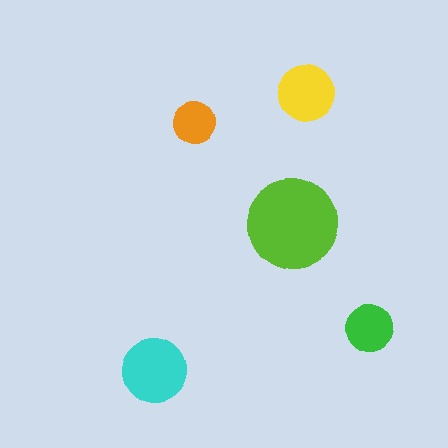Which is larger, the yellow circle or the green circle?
The yellow one.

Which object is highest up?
The yellow circle is topmost.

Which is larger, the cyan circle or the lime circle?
The lime one.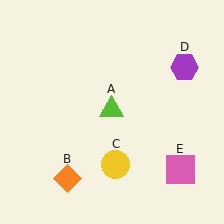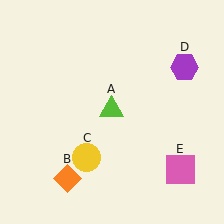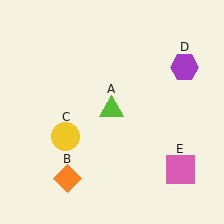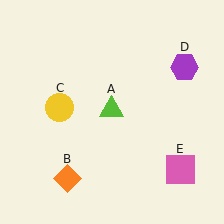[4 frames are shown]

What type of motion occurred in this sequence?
The yellow circle (object C) rotated clockwise around the center of the scene.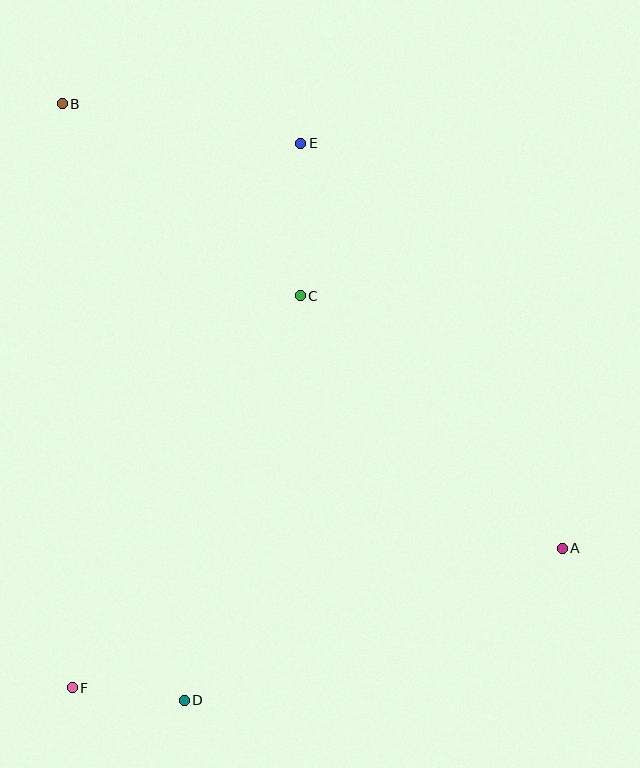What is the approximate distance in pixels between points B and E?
The distance between B and E is approximately 242 pixels.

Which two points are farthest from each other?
Points A and B are farthest from each other.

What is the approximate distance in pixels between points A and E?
The distance between A and E is approximately 482 pixels.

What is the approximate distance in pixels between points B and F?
The distance between B and F is approximately 584 pixels.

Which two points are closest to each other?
Points D and F are closest to each other.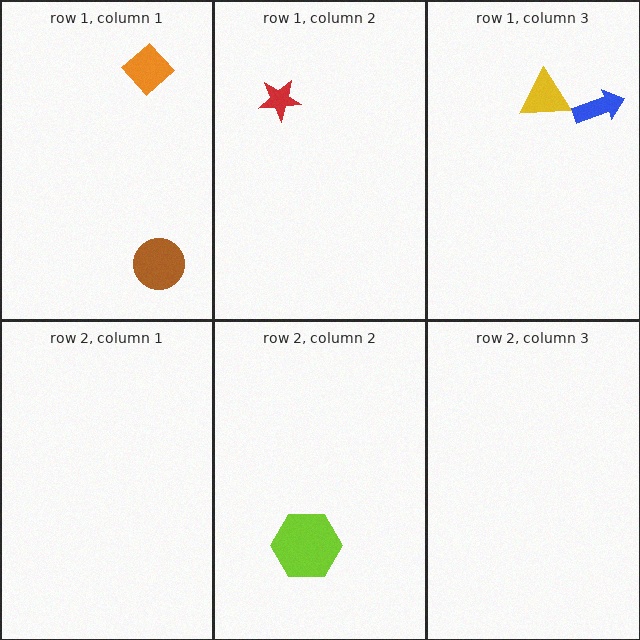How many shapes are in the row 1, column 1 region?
2.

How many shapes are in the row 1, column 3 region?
2.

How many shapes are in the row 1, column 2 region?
1.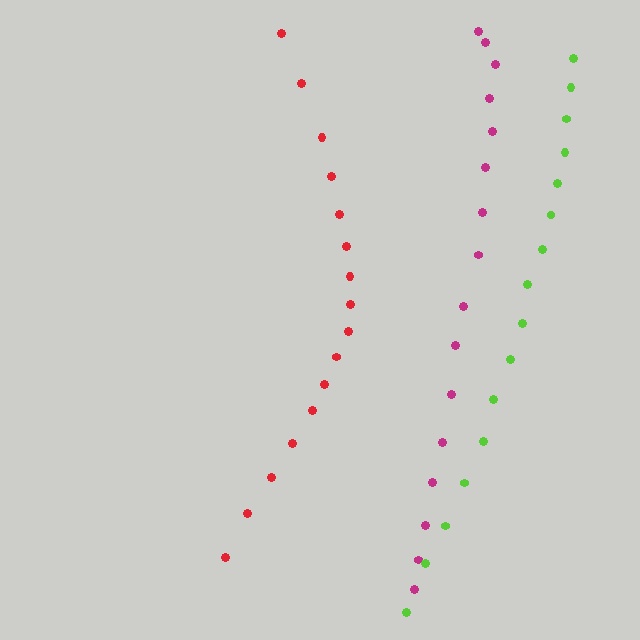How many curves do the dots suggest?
There are 3 distinct paths.